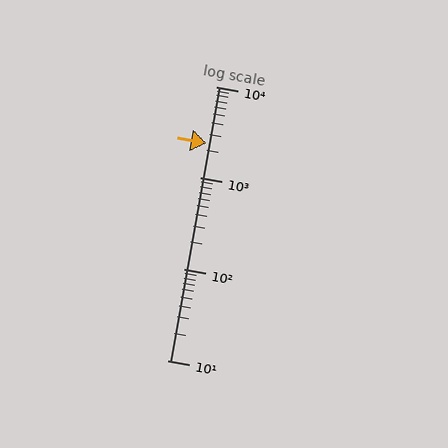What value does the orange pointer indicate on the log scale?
The pointer indicates approximately 2400.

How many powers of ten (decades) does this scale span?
The scale spans 3 decades, from 10 to 10000.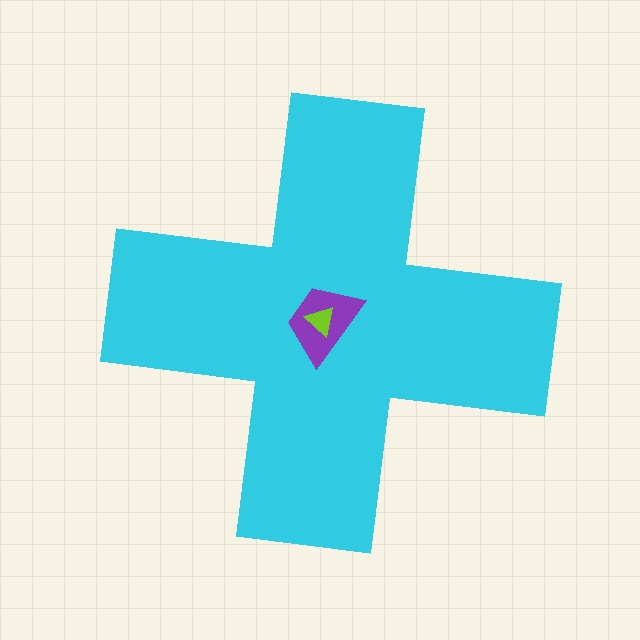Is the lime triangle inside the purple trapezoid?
Yes.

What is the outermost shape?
The cyan cross.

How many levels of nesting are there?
3.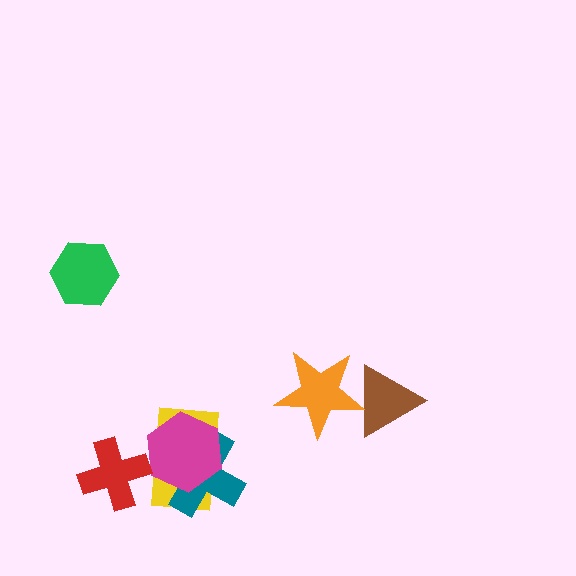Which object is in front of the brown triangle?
The orange star is in front of the brown triangle.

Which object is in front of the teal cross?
The magenta hexagon is in front of the teal cross.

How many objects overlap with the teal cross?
2 objects overlap with the teal cross.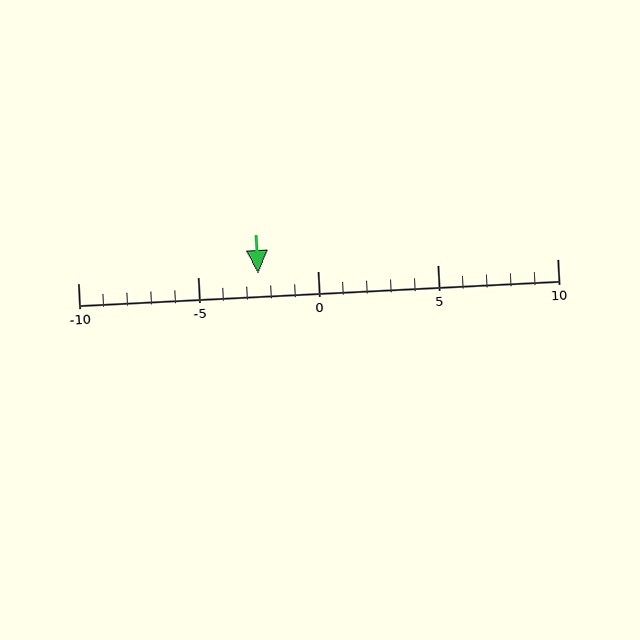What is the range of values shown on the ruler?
The ruler shows values from -10 to 10.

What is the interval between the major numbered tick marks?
The major tick marks are spaced 5 units apart.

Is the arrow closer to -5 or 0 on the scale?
The arrow is closer to 0.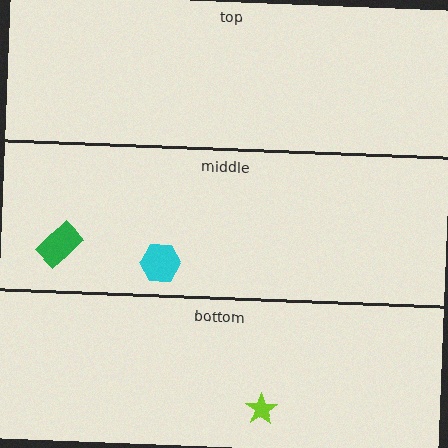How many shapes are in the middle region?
2.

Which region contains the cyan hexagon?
The middle region.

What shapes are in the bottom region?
The lime star.